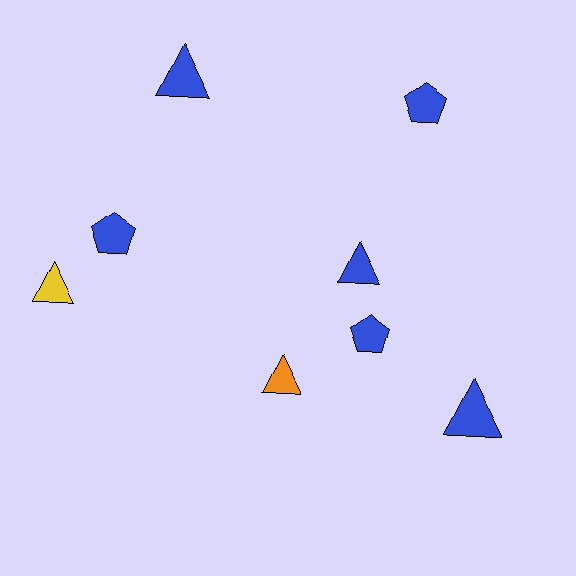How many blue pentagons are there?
There are 3 blue pentagons.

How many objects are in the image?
There are 8 objects.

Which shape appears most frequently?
Triangle, with 5 objects.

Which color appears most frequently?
Blue, with 6 objects.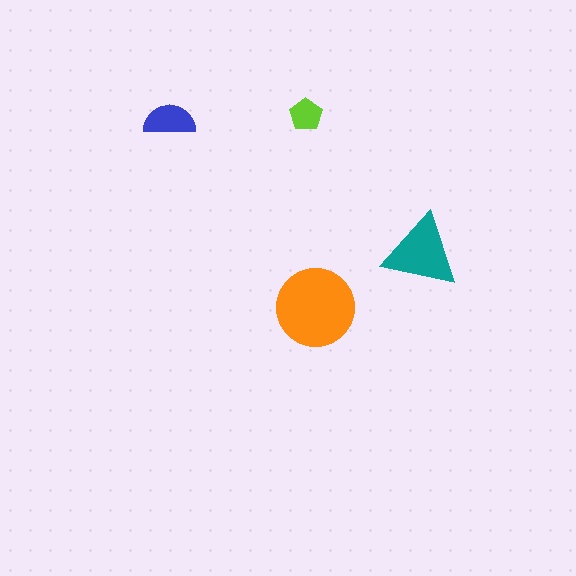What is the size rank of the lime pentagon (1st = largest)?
4th.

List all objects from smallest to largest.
The lime pentagon, the blue semicircle, the teal triangle, the orange circle.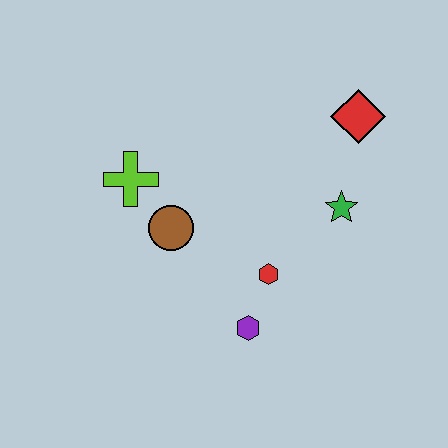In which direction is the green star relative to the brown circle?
The green star is to the right of the brown circle.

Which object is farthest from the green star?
The lime cross is farthest from the green star.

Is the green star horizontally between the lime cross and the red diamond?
Yes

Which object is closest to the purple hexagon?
The red hexagon is closest to the purple hexagon.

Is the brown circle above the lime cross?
No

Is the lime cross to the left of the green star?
Yes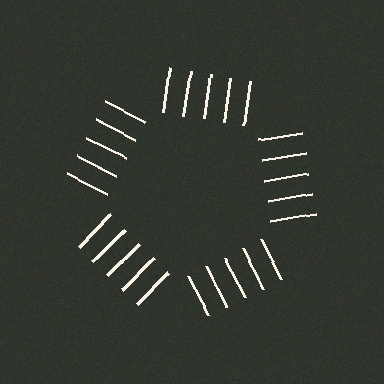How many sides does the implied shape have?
5 sides — the line-ends trace a pentagon.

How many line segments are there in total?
25 — 5 along each of the 5 edges.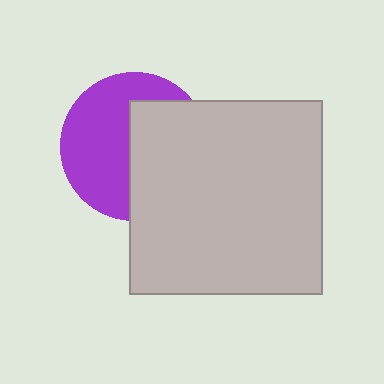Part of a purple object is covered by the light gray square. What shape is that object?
It is a circle.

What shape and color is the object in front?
The object in front is a light gray square.